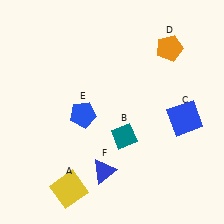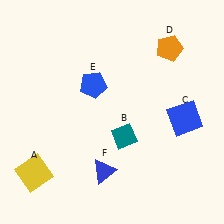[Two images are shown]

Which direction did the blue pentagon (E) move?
The blue pentagon (E) moved up.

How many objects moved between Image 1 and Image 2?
2 objects moved between the two images.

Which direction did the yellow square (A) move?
The yellow square (A) moved left.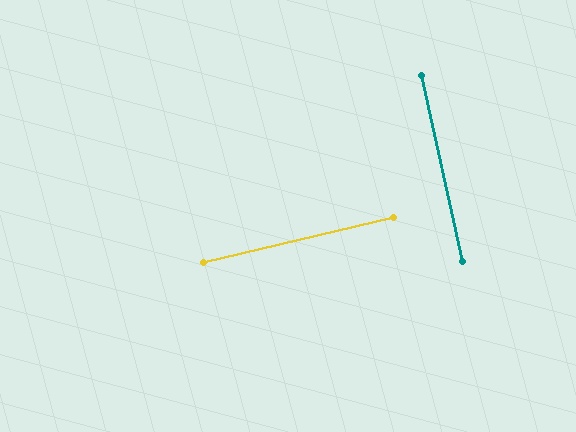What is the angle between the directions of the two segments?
Approximately 89 degrees.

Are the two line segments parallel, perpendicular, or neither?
Perpendicular — they meet at approximately 89°.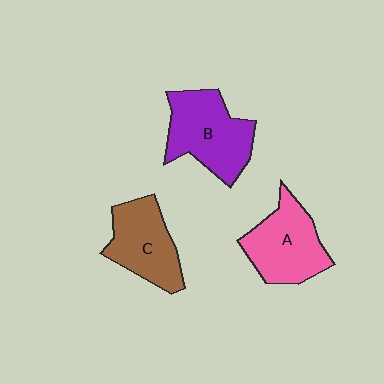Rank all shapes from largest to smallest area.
From largest to smallest: B (purple), A (pink), C (brown).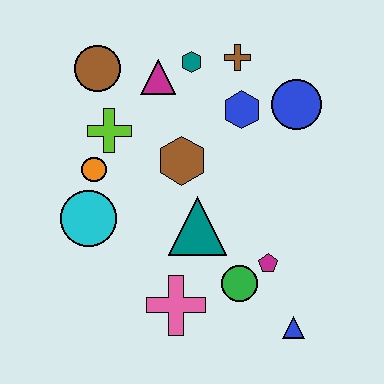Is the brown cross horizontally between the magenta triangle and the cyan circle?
No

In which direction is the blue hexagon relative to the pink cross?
The blue hexagon is above the pink cross.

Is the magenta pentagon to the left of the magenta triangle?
No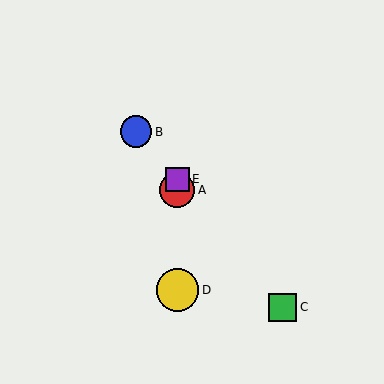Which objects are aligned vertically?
Objects A, D, E are aligned vertically.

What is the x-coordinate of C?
Object C is at x≈283.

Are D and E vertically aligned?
Yes, both are at x≈177.